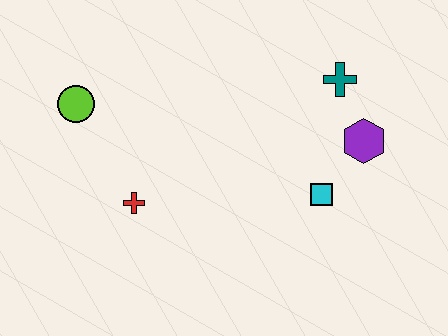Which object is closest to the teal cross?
The purple hexagon is closest to the teal cross.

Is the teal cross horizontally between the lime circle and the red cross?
No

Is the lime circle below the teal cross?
Yes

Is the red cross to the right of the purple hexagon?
No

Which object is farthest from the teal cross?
The lime circle is farthest from the teal cross.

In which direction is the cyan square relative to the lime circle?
The cyan square is to the right of the lime circle.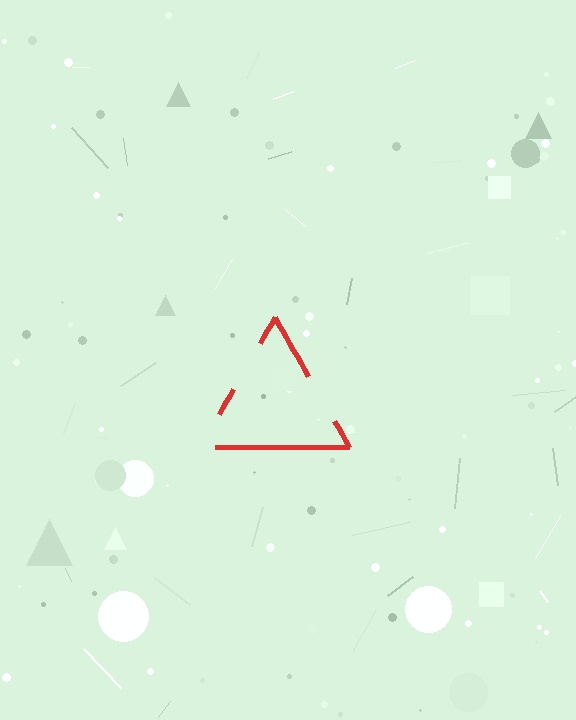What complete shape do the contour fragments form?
The contour fragments form a triangle.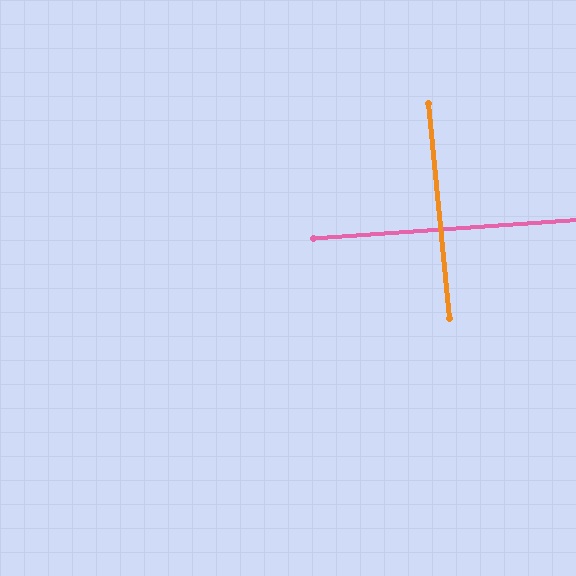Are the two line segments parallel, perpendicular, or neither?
Perpendicular — they meet at approximately 89°.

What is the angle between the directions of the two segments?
Approximately 89 degrees.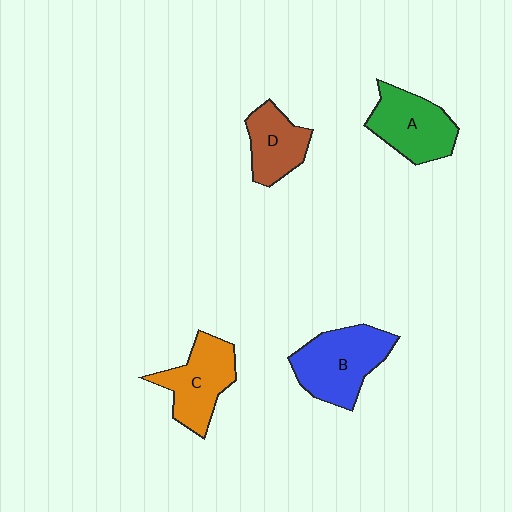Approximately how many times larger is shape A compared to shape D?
Approximately 1.3 times.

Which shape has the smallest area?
Shape D (brown).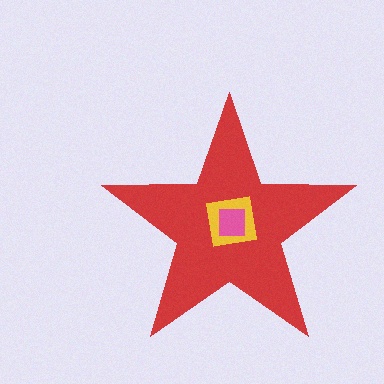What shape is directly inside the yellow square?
The pink square.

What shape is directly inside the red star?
The yellow square.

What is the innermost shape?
The pink square.